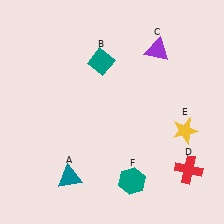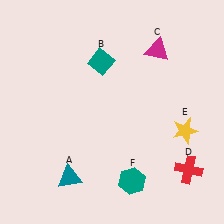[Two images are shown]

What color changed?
The triangle (C) changed from purple in Image 1 to magenta in Image 2.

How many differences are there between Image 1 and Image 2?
There is 1 difference between the two images.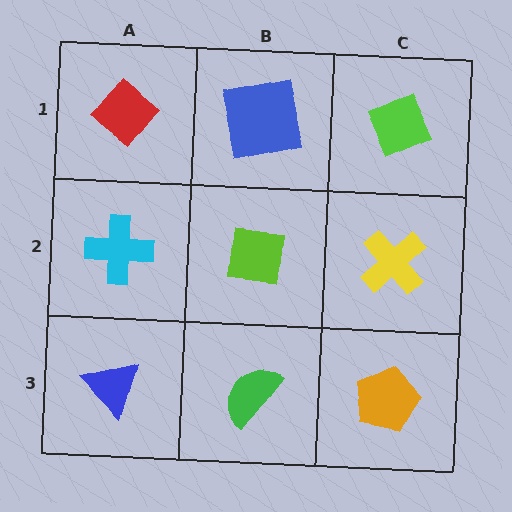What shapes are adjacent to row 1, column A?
A cyan cross (row 2, column A), a blue square (row 1, column B).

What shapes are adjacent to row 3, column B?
A lime square (row 2, column B), a blue triangle (row 3, column A), an orange pentagon (row 3, column C).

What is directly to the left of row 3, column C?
A green semicircle.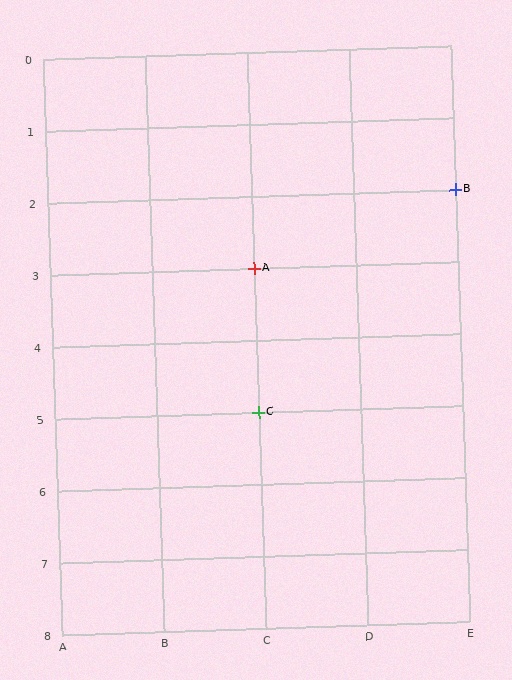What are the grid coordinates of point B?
Point B is at grid coordinates (E, 2).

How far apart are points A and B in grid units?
Points A and B are 2 columns and 1 row apart (about 2.2 grid units diagonally).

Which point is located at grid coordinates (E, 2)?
Point B is at (E, 2).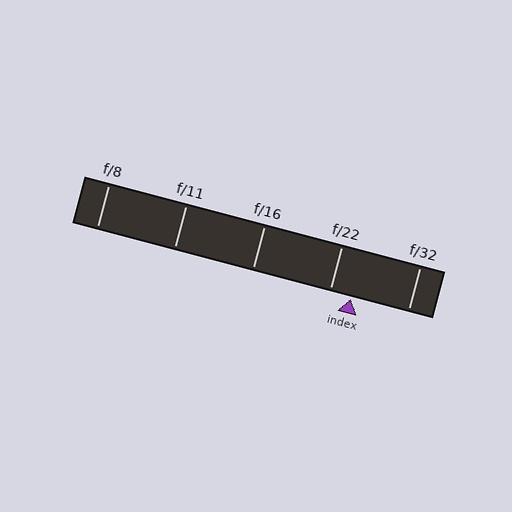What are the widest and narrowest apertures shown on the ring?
The widest aperture shown is f/8 and the narrowest is f/32.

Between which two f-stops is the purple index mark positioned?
The index mark is between f/22 and f/32.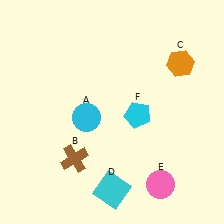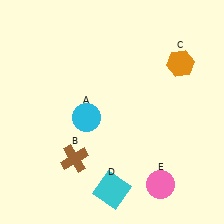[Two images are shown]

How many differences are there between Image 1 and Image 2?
There is 1 difference between the two images.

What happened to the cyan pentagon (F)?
The cyan pentagon (F) was removed in Image 2. It was in the bottom-right area of Image 1.